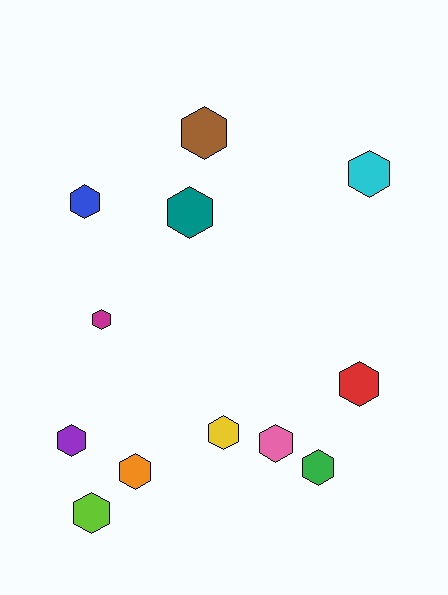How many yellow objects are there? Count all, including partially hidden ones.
There is 1 yellow object.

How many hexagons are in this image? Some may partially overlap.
There are 12 hexagons.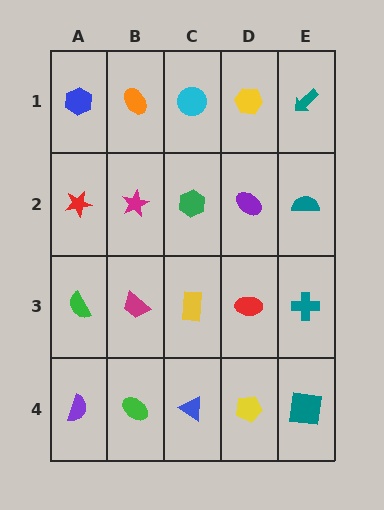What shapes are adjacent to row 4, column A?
A green semicircle (row 3, column A), a green ellipse (row 4, column B).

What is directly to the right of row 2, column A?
A magenta star.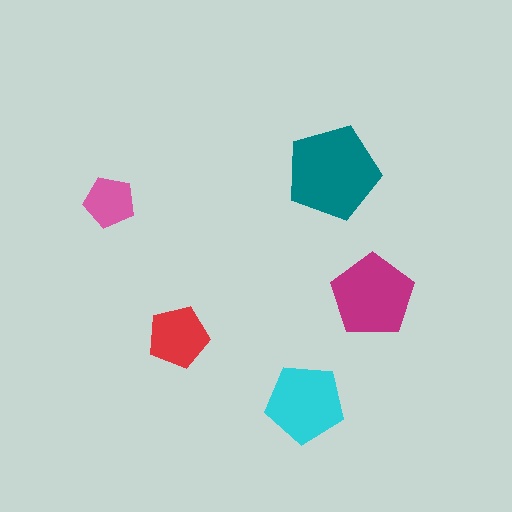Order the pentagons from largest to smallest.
the teal one, the magenta one, the cyan one, the red one, the pink one.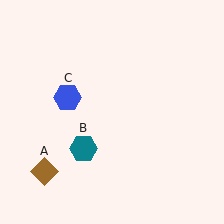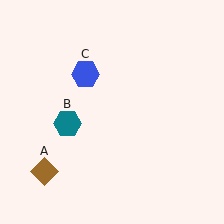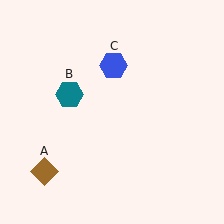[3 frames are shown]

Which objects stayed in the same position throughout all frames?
Brown diamond (object A) remained stationary.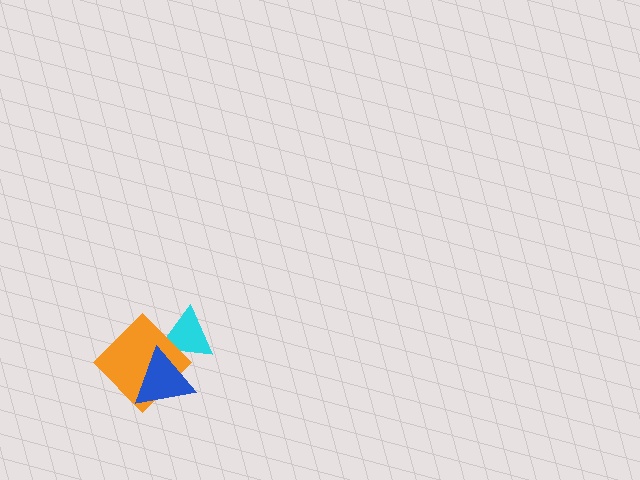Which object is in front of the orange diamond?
The blue triangle is in front of the orange diamond.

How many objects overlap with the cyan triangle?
2 objects overlap with the cyan triangle.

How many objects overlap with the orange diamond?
2 objects overlap with the orange diamond.